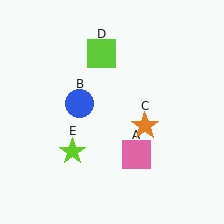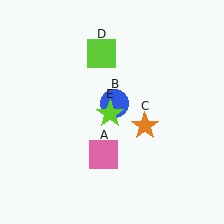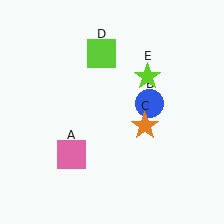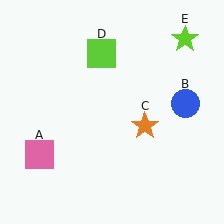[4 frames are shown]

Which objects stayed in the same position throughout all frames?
Orange star (object C) and lime square (object D) remained stationary.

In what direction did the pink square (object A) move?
The pink square (object A) moved left.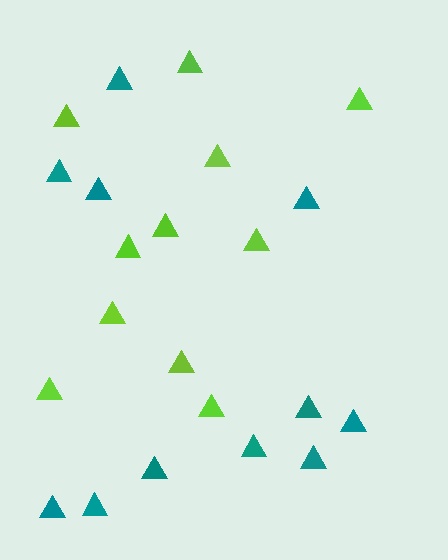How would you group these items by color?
There are 2 groups: one group of lime triangles (11) and one group of teal triangles (11).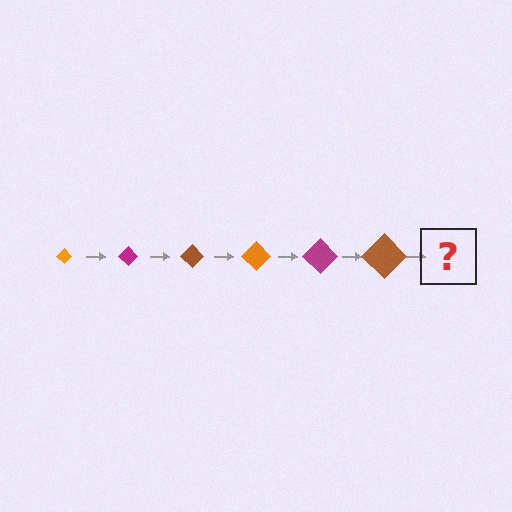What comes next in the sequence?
The next element should be an orange diamond, larger than the previous one.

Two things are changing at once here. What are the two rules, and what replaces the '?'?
The two rules are that the diamond grows larger each step and the color cycles through orange, magenta, and brown. The '?' should be an orange diamond, larger than the previous one.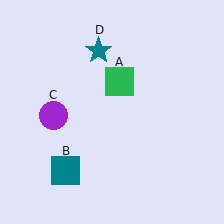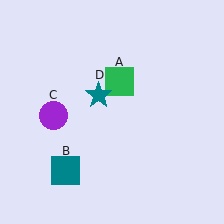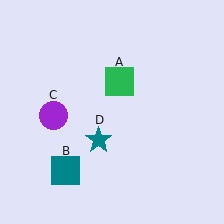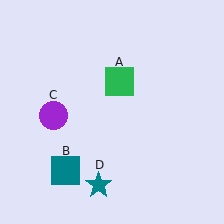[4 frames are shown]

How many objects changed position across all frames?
1 object changed position: teal star (object D).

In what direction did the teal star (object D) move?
The teal star (object D) moved down.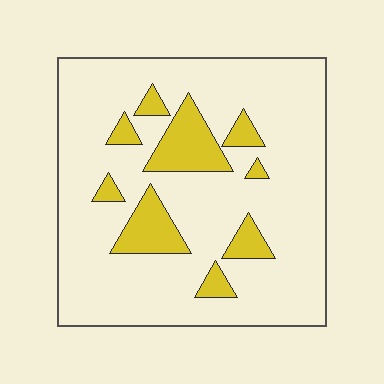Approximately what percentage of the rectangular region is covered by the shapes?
Approximately 15%.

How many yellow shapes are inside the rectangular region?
9.